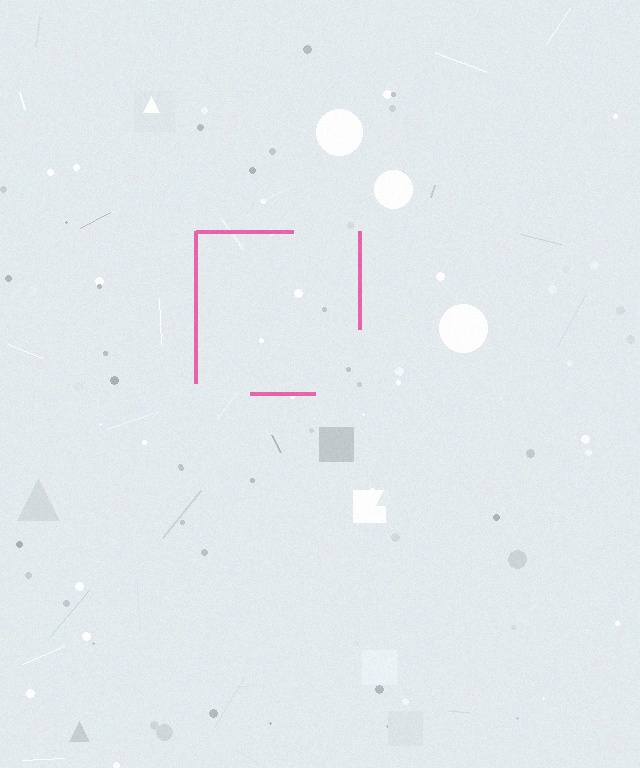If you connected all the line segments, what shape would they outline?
They would outline a square.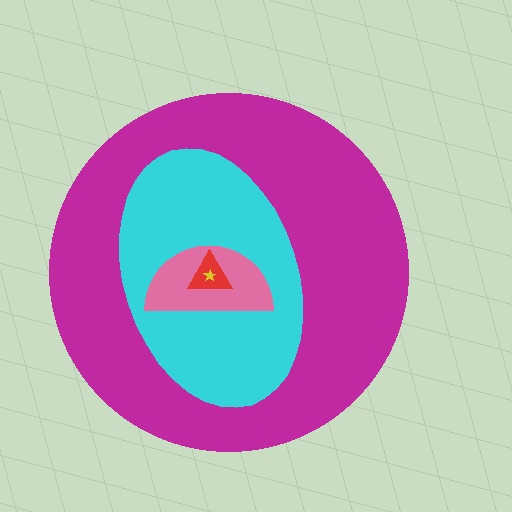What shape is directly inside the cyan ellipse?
The pink semicircle.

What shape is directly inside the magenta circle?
The cyan ellipse.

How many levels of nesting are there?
5.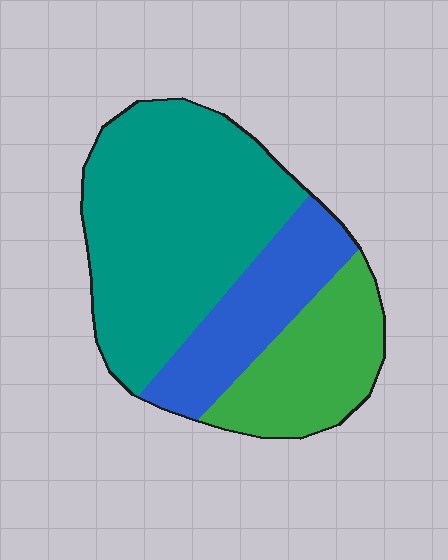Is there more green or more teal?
Teal.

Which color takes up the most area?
Teal, at roughly 55%.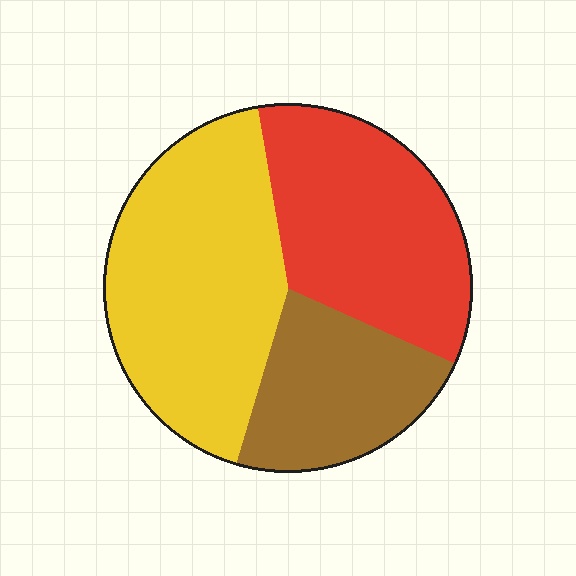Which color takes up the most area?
Yellow, at roughly 45%.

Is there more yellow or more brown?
Yellow.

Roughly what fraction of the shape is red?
Red covers 34% of the shape.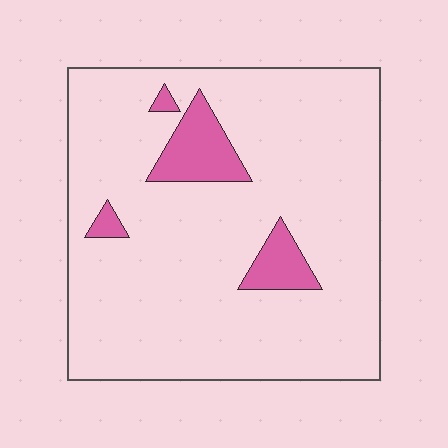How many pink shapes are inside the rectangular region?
4.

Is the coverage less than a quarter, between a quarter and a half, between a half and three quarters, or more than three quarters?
Less than a quarter.